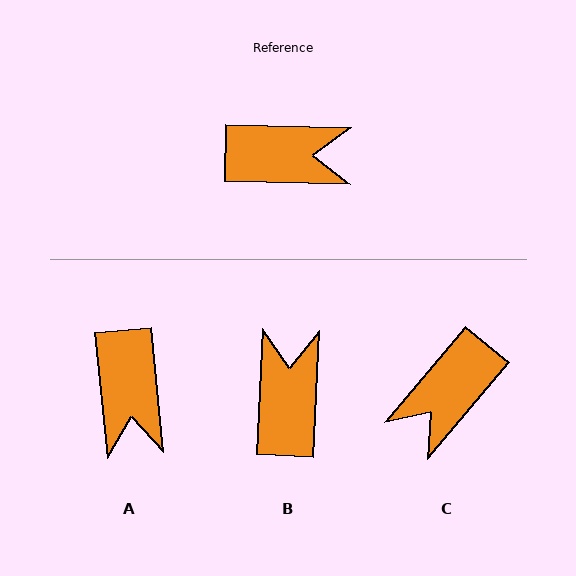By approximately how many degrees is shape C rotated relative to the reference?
Approximately 129 degrees clockwise.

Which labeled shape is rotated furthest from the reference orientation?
C, about 129 degrees away.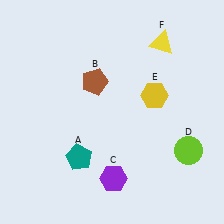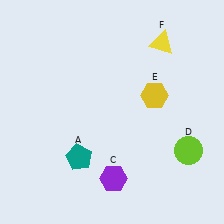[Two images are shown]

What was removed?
The brown pentagon (B) was removed in Image 2.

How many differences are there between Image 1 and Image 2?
There is 1 difference between the two images.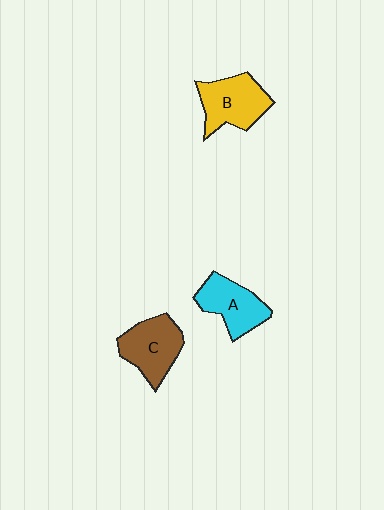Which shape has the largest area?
Shape B (yellow).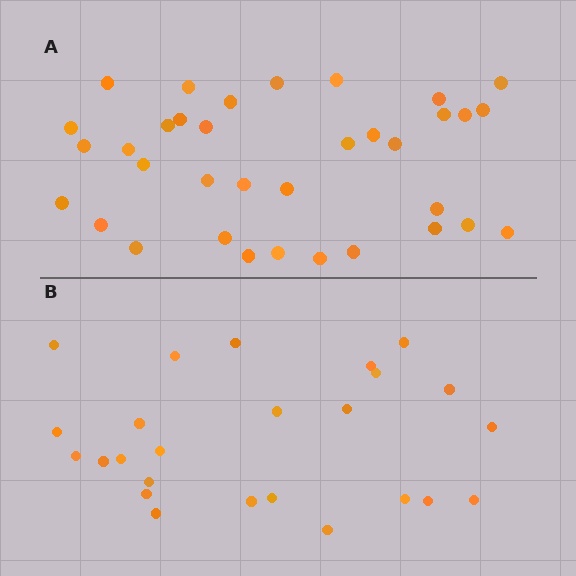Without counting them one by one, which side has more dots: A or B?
Region A (the top region) has more dots.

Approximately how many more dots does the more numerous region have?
Region A has roughly 10 or so more dots than region B.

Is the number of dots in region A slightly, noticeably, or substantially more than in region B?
Region A has noticeably more, but not dramatically so. The ratio is roughly 1.4 to 1.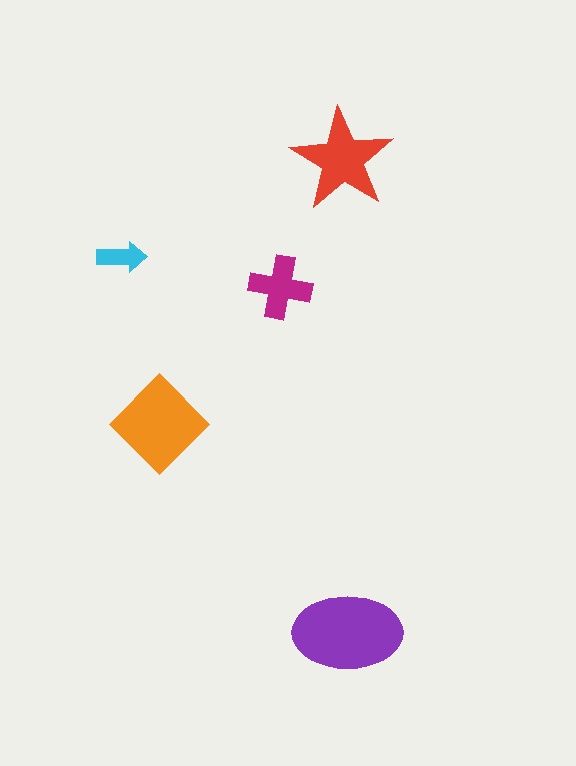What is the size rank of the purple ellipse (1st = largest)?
1st.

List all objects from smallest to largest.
The cyan arrow, the magenta cross, the red star, the orange diamond, the purple ellipse.